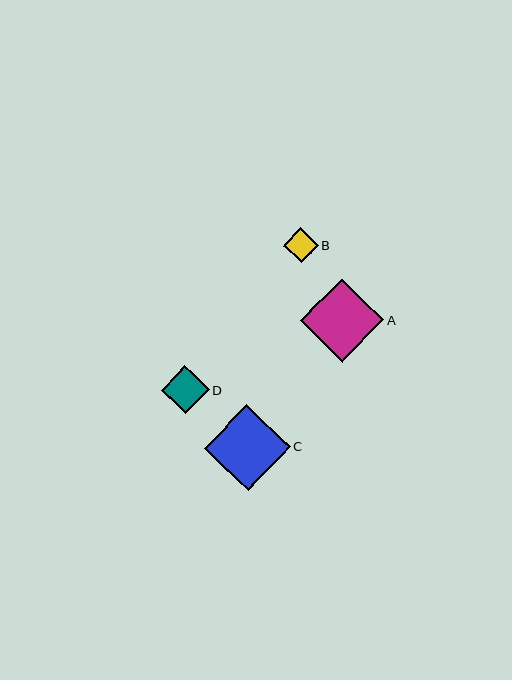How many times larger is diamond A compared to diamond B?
Diamond A is approximately 2.4 times the size of diamond B.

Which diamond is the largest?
Diamond C is the largest with a size of approximately 86 pixels.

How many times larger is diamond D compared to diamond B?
Diamond D is approximately 1.4 times the size of diamond B.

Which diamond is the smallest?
Diamond B is the smallest with a size of approximately 35 pixels.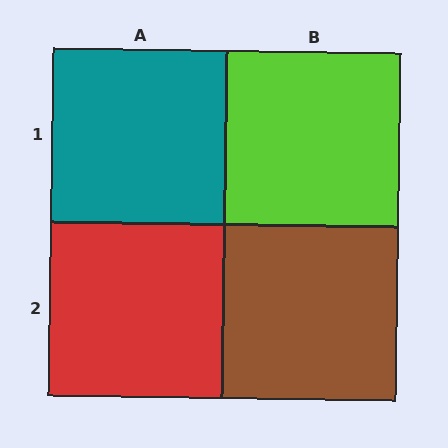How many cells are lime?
1 cell is lime.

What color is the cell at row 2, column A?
Red.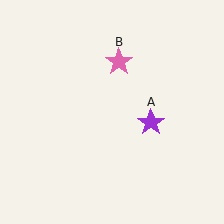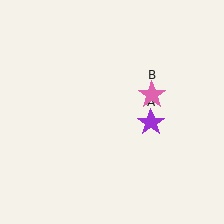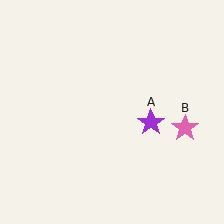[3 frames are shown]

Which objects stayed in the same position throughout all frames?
Purple star (object A) remained stationary.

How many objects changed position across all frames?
1 object changed position: pink star (object B).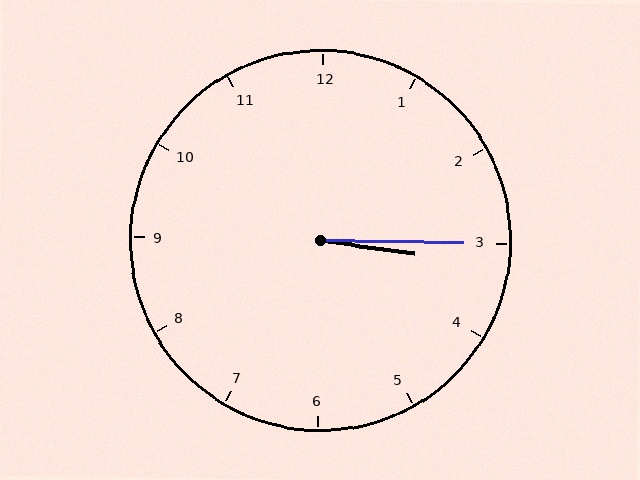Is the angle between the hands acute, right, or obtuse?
It is acute.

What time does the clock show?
3:15.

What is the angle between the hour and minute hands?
Approximately 8 degrees.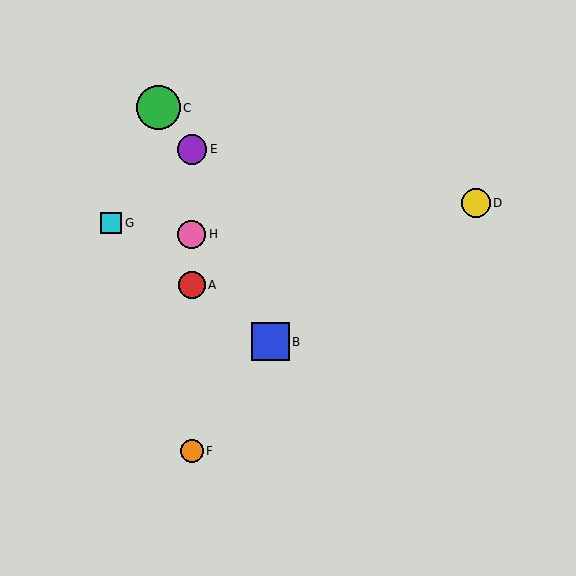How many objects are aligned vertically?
4 objects (A, E, F, H) are aligned vertically.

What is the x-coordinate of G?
Object G is at x≈111.